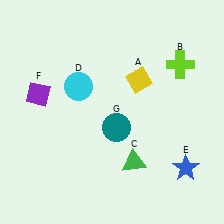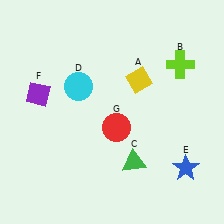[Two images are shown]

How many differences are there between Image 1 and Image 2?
There is 1 difference between the two images.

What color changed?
The circle (G) changed from teal in Image 1 to red in Image 2.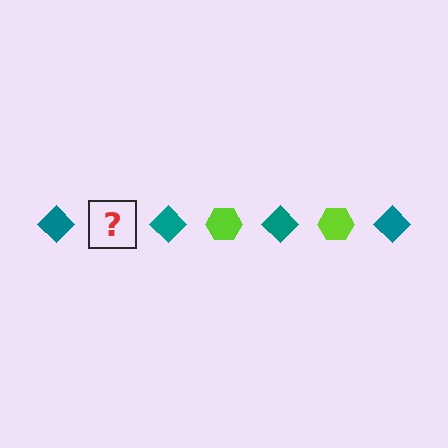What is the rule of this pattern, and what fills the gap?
The rule is that the pattern alternates between teal diamond and lime hexagon. The gap should be filled with a lime hexagon.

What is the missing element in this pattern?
The missing element is a lime hexagon.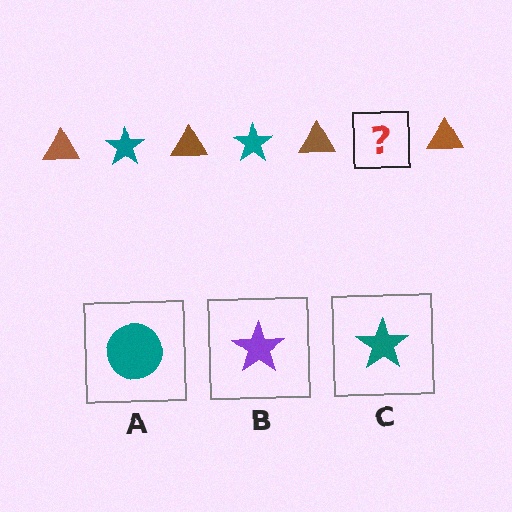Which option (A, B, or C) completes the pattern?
C.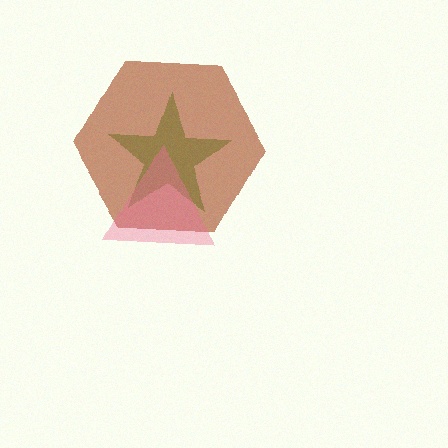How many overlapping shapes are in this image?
There are 3 overlapping shapes in the image.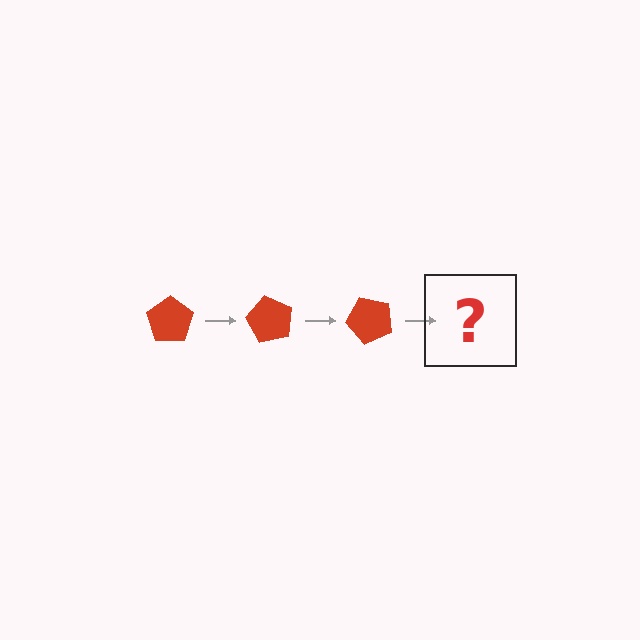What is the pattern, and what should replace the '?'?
The pattern is that the pentagon rotates 60 degrees each step. The '?' should be a red pentagon rotated 180 degrees.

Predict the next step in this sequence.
The next step is a red pentagon rotated 180 degrees.